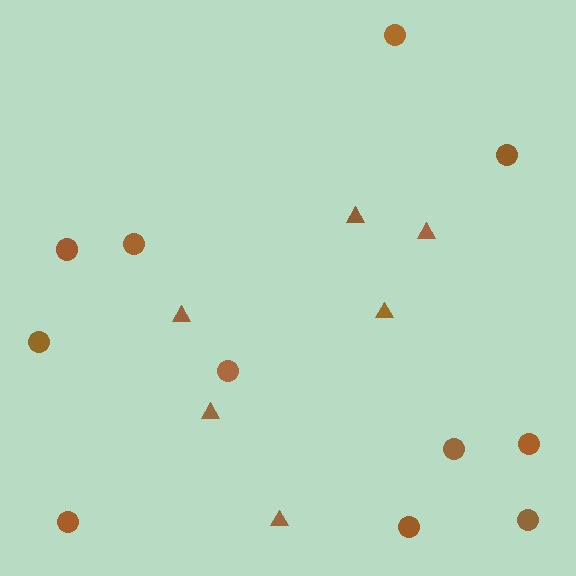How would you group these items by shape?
There are 2 groups: one group of circles (11) and one group of triangles (6).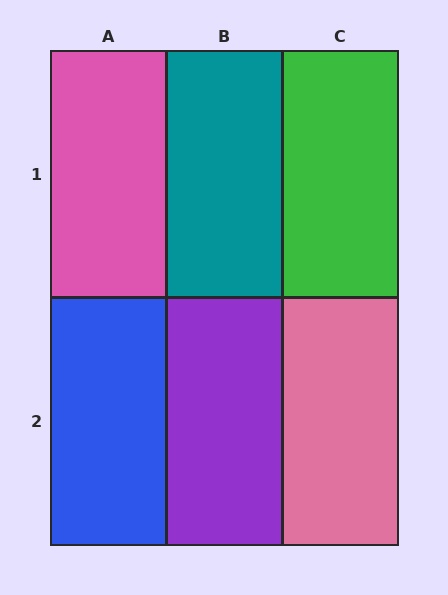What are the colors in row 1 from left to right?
Pink, teal, green.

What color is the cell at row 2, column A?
Blue.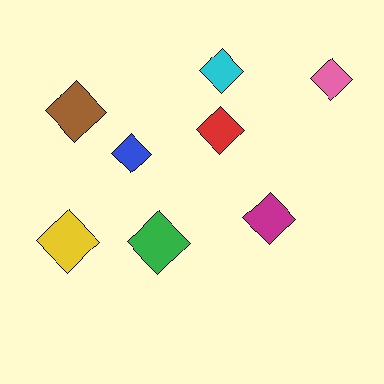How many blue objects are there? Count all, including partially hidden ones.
There is 1 blue object.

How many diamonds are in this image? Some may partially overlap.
There are 8 diamonds.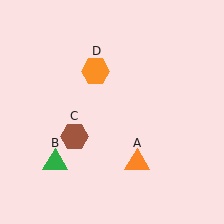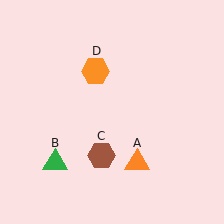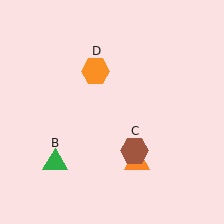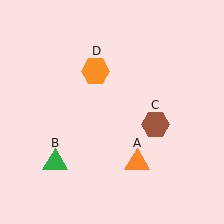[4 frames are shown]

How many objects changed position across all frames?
1 object changed position: brown hexagon (object C).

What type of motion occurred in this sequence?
The brown hexagon (object C) rotated counterclockwise around the center of the scene.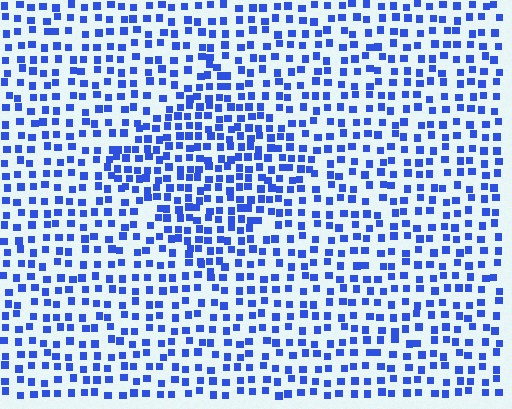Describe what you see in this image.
The image contains small blue elements arranged at two different densities. A diamond-shaped region is visible where the elements are more densely packed than the surrounding area.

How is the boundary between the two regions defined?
The boundary is defined by a change in element density (approximately 1.6x ratio). All elements are the same color, size, and shape.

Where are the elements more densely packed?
The elements are more densely packed inside the diamond boundary.